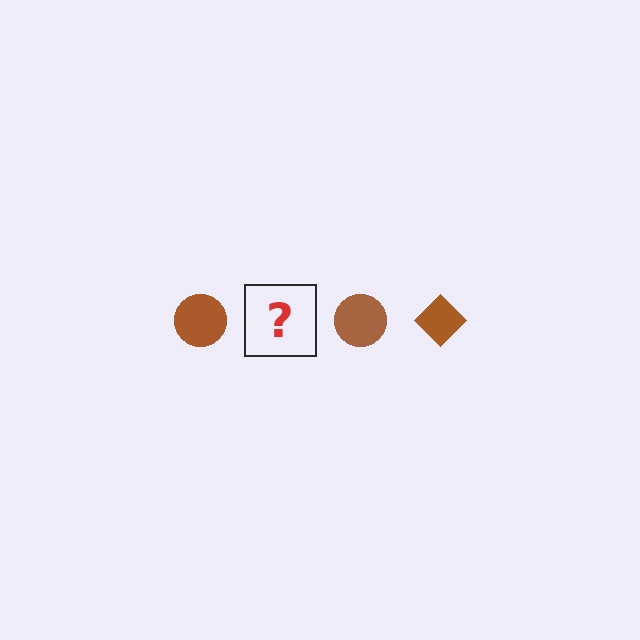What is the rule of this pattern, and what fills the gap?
The rule is that the pattern cycles through circle, diamond shapes in brown. The gap should be filled with a brown diamond.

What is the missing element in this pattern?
The missing element is a brown diamond.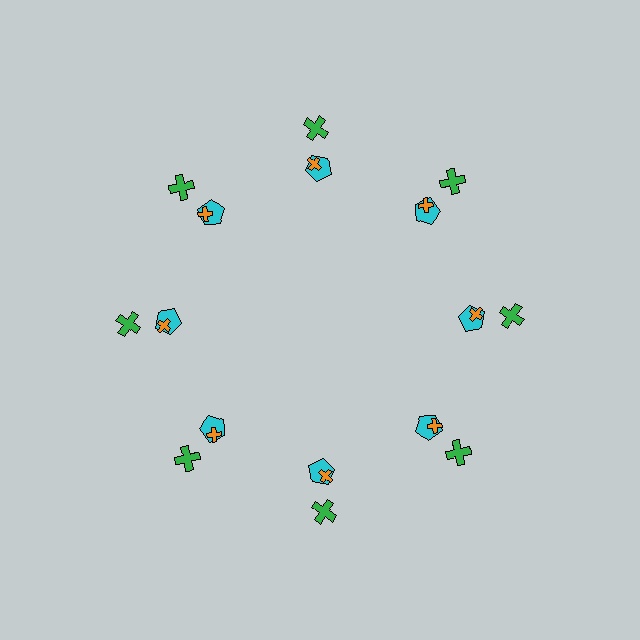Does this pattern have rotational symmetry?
Yes, this pattern has 8-fold rotational symmetry. It looks the same after rotating 45 degrees around the center.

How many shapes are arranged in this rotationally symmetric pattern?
There are 24 shapes, arranged in 8 groups of 3.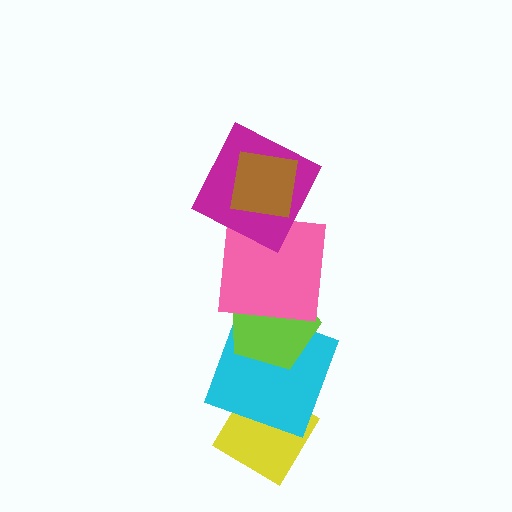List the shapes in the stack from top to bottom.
From top to bottom: the brown square, the magenta square, the pink square, the lime pentagon, the cyan square, the yellow diamond.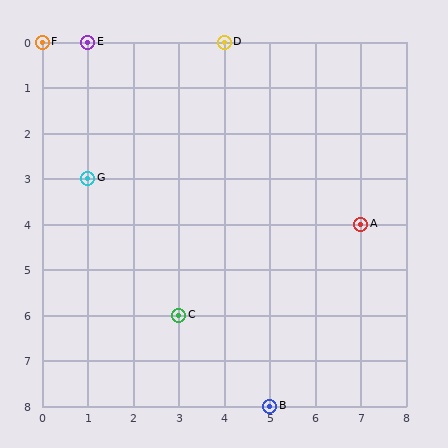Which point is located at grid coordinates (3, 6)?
Point C is at (3, 6).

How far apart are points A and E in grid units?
Points A and E are 6 columns and 4 rows apart (about 7.2 grid units diagonally).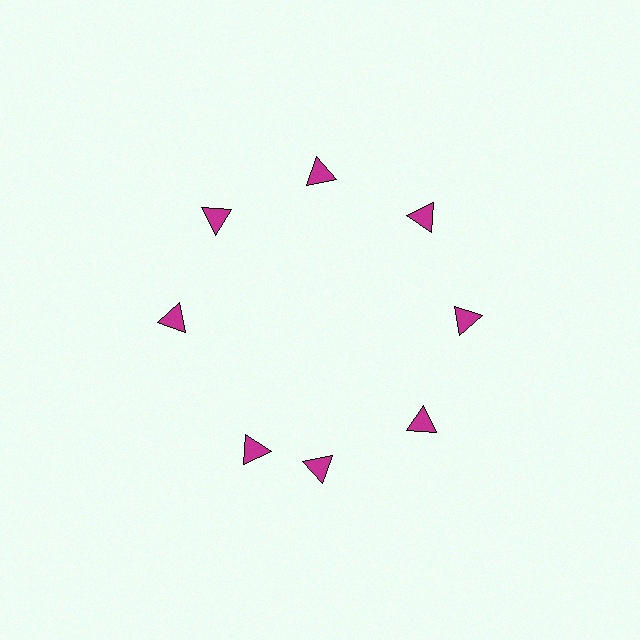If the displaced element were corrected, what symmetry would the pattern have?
It would have 8-fold rotational symmetry — the pattern would map onto itself every 45 degrees.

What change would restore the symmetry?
The symmetry would be restored by rotating it back into even spacing with its neighbors so that all 8 triangles sit at equal angles and equal distance from the center.